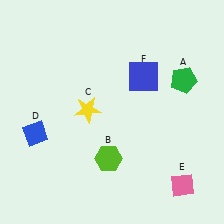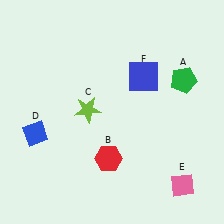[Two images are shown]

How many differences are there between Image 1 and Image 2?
There are 2 differences between the two images.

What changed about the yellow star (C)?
In Image 1, C is yellow. In Image 2, it changed to lime.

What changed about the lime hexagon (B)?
In Image 1, B is lime. In Image 2, it changed to red.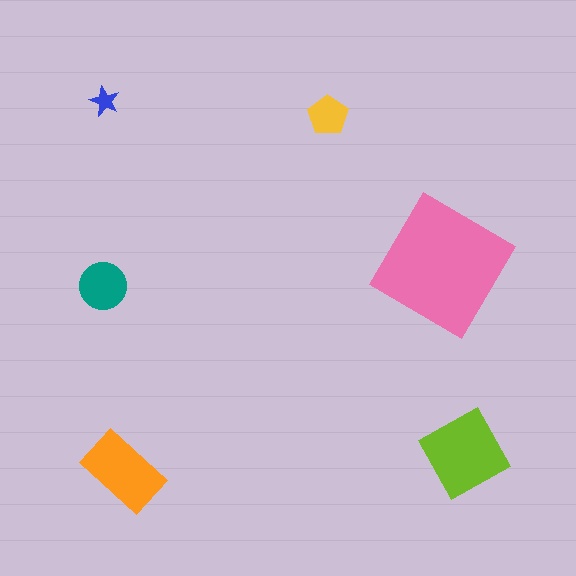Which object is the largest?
The pink diamond.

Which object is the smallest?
The blue star.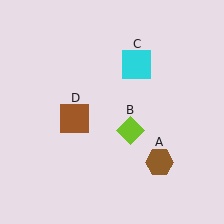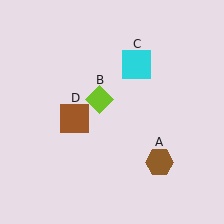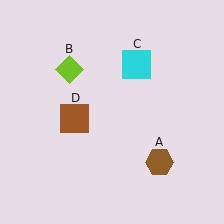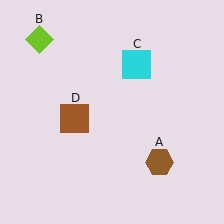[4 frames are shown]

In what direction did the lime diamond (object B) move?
The lime diamond (object B) moved up and to the left.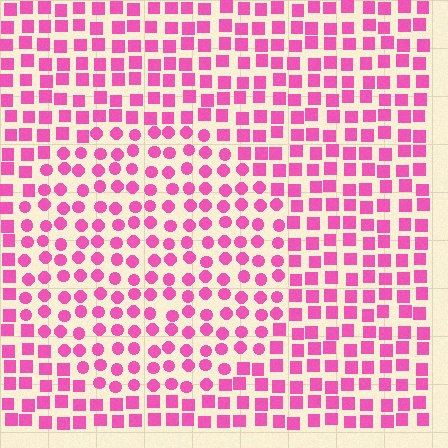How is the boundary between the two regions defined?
The boundary is defined by a change in element shape: circles inside vs. squares outside. All elements share the same color and spacing.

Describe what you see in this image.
The image is filled with small pink elements arranged in a uniform grid. A circle-shaped region contains circles, while the surrounding area contains squares. The boundary is defined purely by the change in element shape.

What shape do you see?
I see a circle.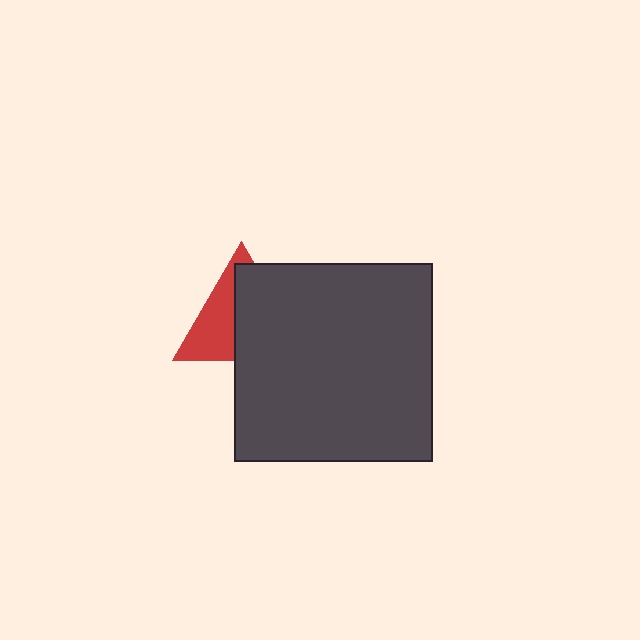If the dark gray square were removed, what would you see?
You would see the complete red triangle.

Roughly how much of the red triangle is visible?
A small part of it is visible (roughly 43%).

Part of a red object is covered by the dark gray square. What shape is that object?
It is a triangle.